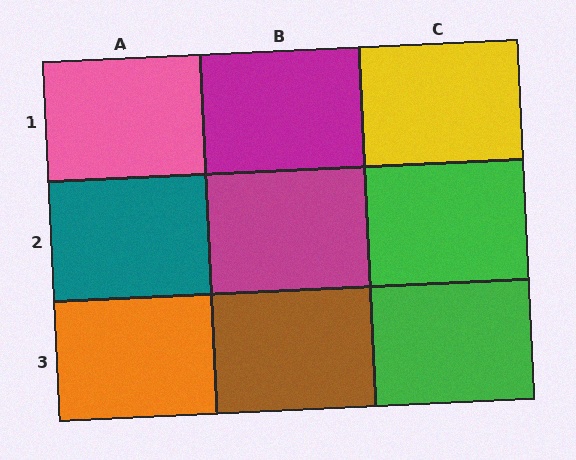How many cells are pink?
1 cell is pink.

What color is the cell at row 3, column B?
Brown.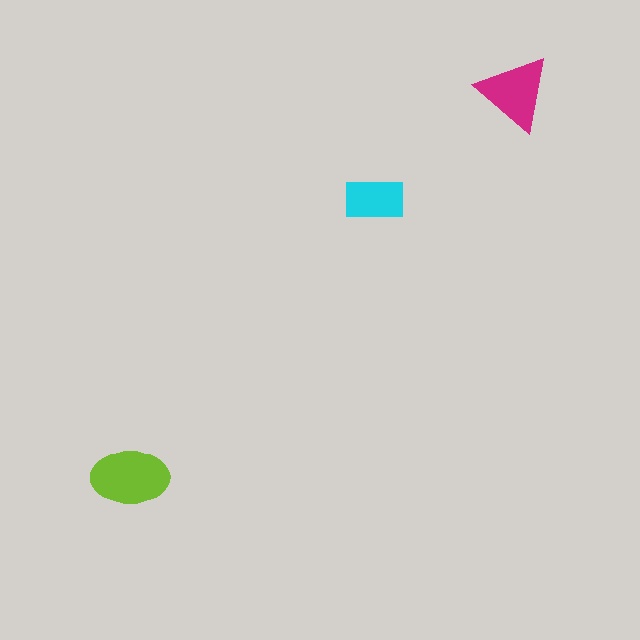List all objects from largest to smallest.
The lime ellipse, the magenta triangle, the cyan rectangle.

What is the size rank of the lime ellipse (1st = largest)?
1st.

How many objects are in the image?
There are 3 objects in the image.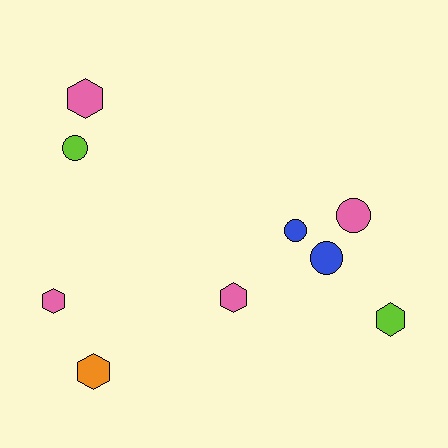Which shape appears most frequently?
Hexagon, with 5 objects.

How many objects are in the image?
There are 9 objects.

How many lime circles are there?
There is 1 lime circle.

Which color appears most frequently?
Pink, with 4 objects.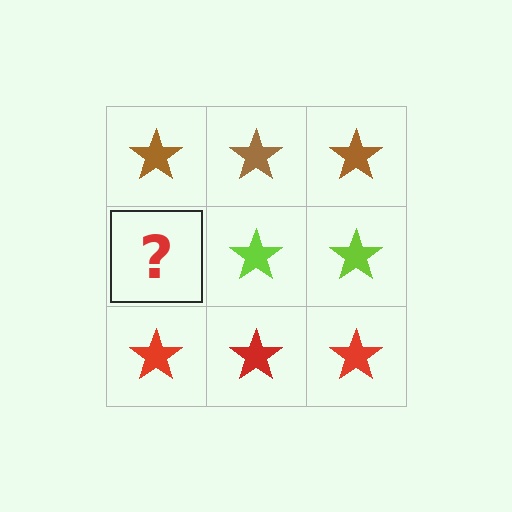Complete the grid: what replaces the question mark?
The question mark should be replaced with a lime star.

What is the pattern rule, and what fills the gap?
The rule is that each row has a consistent color. The gap should be filled with a lime star.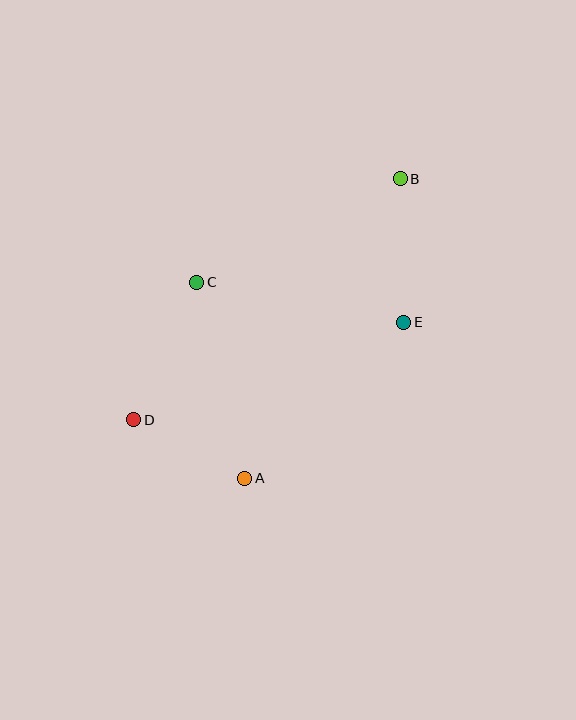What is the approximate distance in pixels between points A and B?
The distance between A and B is approximately 337 pixels.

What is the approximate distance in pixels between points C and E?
The distance between C and E is approximately 211 pixels.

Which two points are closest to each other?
Points A and D are closest to each other.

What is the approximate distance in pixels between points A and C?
The distance between A and C is approximately 201 pixels.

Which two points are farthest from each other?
Points B and D are farthest from each other.